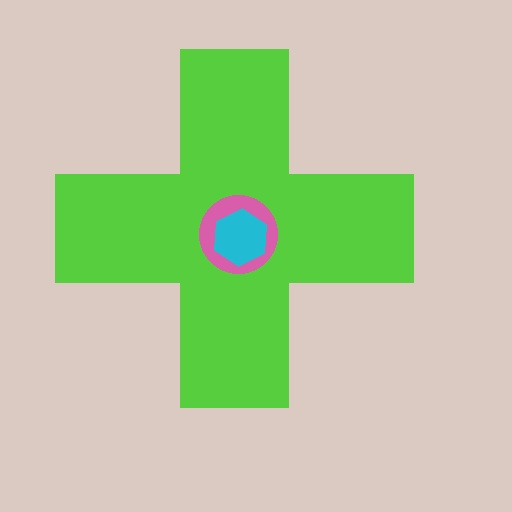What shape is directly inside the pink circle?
The cyan hexagon.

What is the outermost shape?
The lime cross.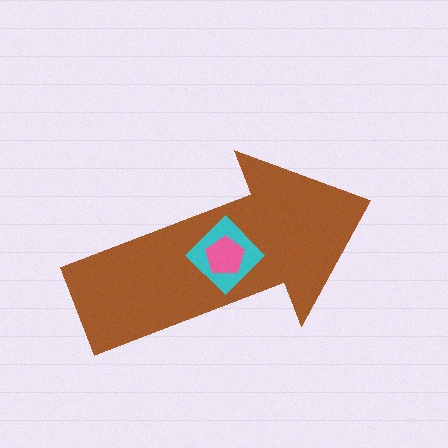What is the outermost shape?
The brown arrow.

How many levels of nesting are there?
3.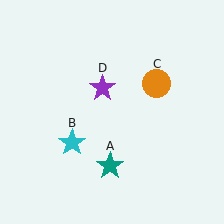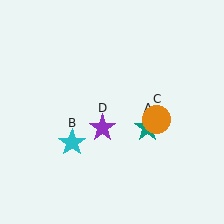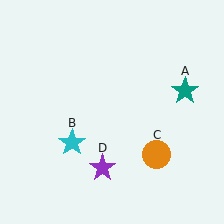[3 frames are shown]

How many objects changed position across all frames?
3 objects changed position: teal star (object A), orange circle (object C), purple star (object D).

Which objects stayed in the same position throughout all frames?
Cyan star (object B) remained stationary.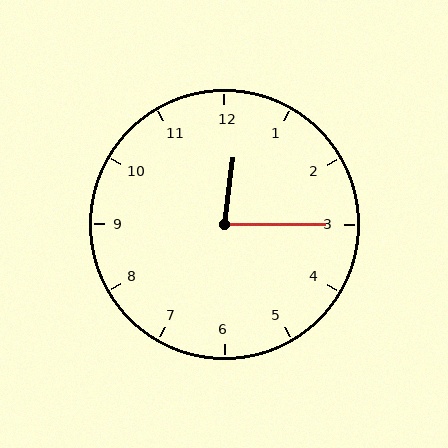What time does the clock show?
12:15.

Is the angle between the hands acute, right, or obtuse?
It is acute.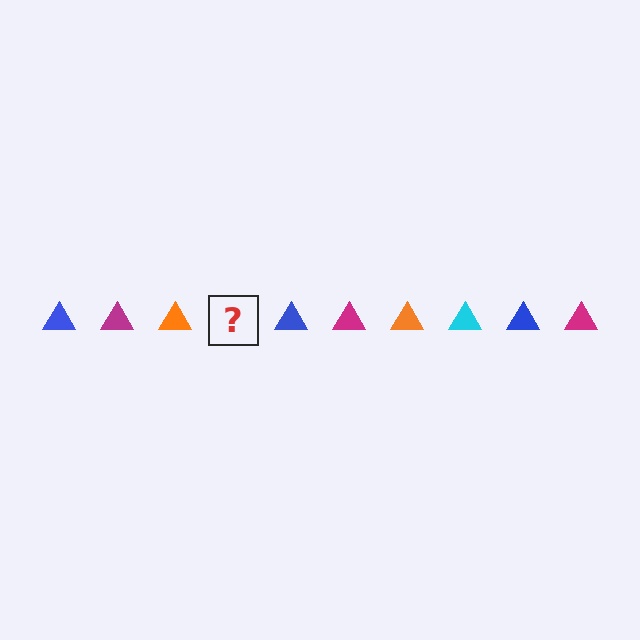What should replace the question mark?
The question mark should be replaced with a cyan triangle.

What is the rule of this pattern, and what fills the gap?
The rule is that the pattern cycles through blue, magenta, orange, cyan triangles. The gap should be filled with a cyan triangle.